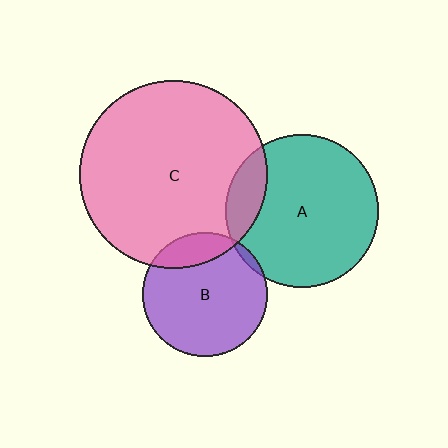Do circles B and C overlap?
Yes.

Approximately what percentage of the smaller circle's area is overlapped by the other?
Approximately 15%.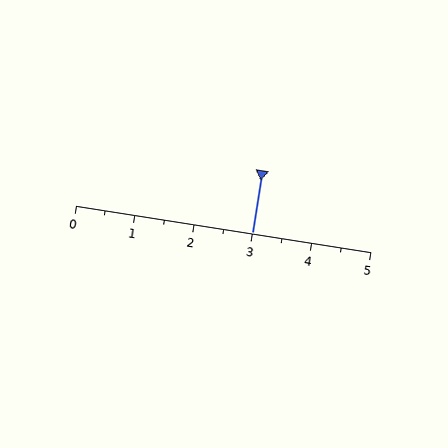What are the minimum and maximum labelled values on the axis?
The axis runs from 0 to 5.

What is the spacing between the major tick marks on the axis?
The major ticks are spaced 1 apart.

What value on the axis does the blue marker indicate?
The marker indicates approximately 3.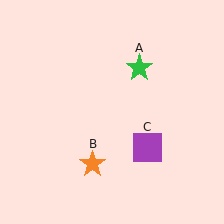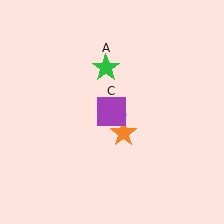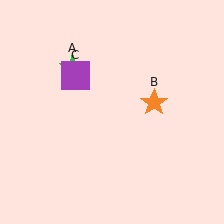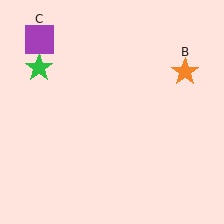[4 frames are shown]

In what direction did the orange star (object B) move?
The orange star (object B) moved up and to the right.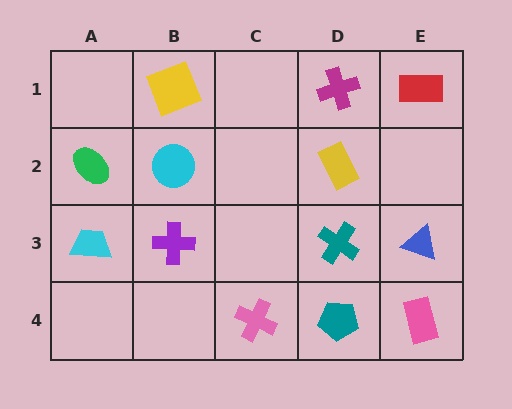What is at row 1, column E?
A red rectangle.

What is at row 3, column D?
A teal cross.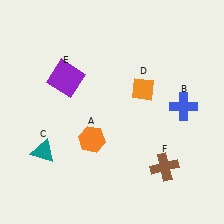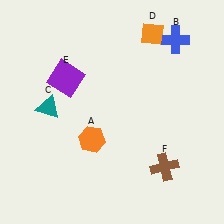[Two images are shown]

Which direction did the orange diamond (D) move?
The orange diamond (D) moved up.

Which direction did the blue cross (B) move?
The blue cross (B) moved up.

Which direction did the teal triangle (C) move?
The teal triangle (C) moved up.